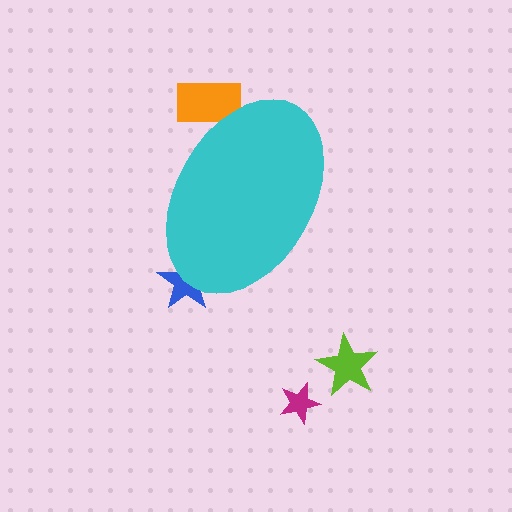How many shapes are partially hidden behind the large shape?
2 shapes are partially hidden.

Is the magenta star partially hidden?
No, the magenta star is fully visible.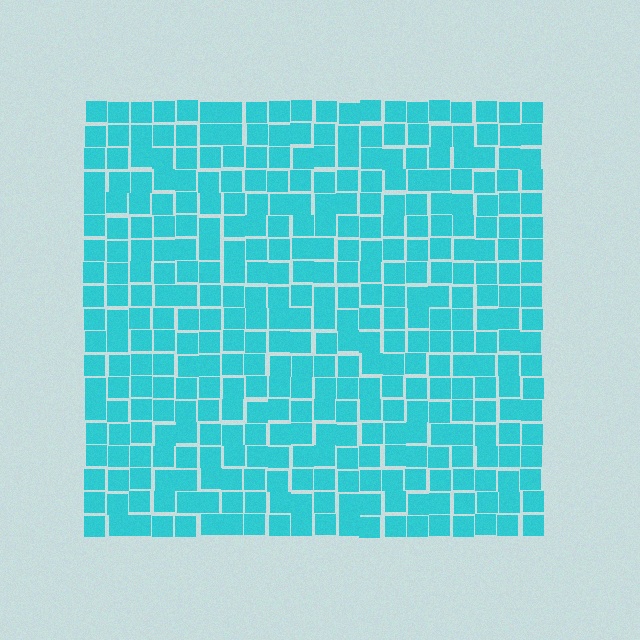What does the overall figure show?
The overall figure shows a square.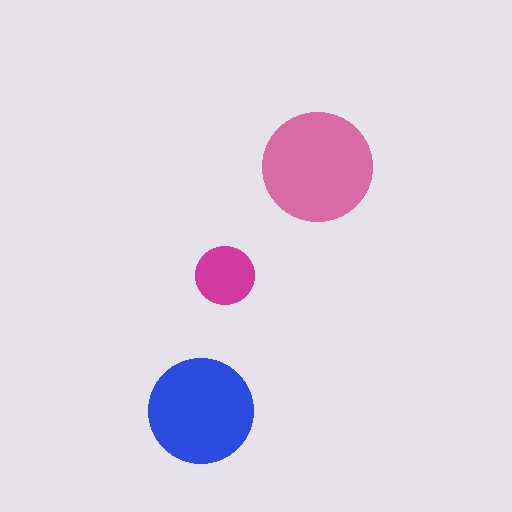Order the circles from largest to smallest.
the pink one, the blue one, the magenta one.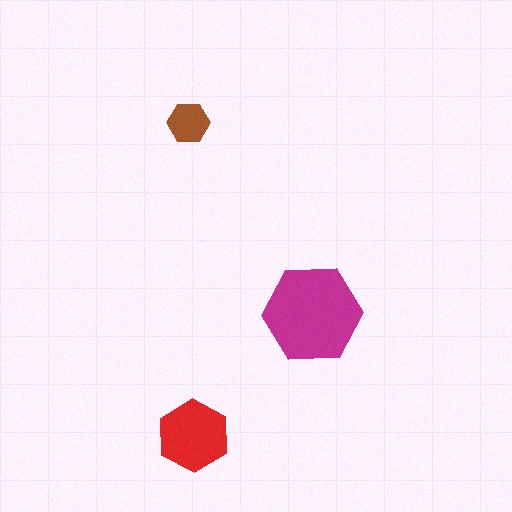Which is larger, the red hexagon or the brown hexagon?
The red one.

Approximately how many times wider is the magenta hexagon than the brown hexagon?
About 2.5 times wider.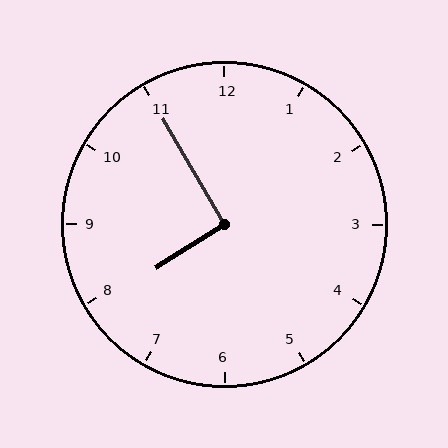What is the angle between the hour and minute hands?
Approximately 92 degrees.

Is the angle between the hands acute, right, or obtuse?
It is right.